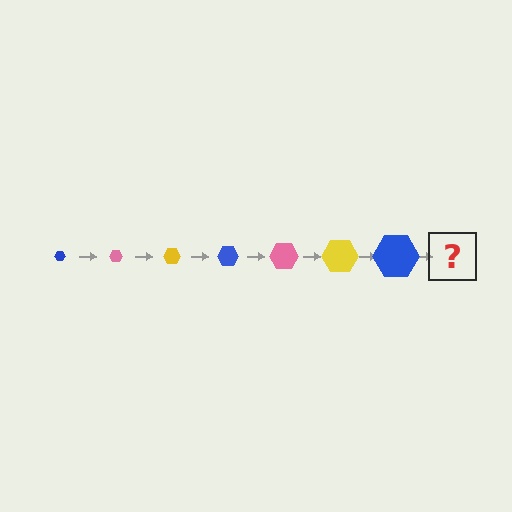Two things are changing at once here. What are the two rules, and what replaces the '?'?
The two rules are that the hexagon grows larger each step and the color cycles through blue, pink, and yellow. The '?' should be a pink hexagon, larger than the previous one.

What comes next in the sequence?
The next element should be a pink hexagon, larger than the previous one.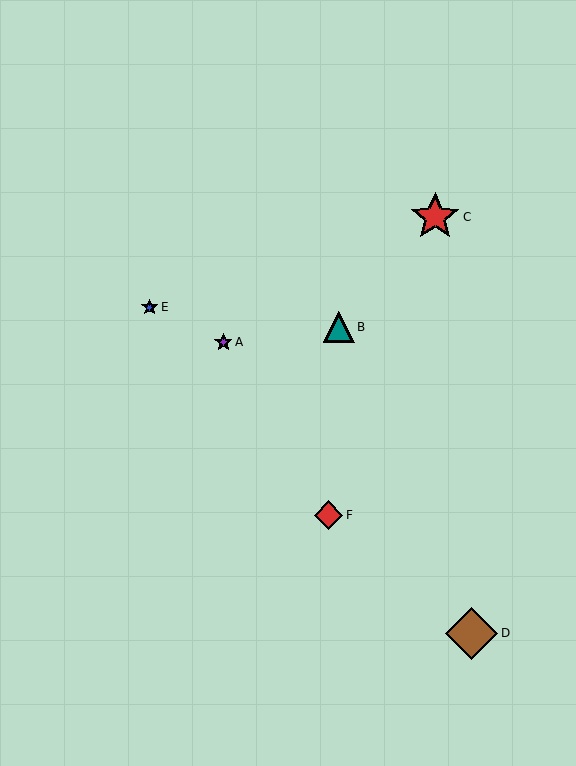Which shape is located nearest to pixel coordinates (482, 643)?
The brown diamond (labeled D) at (472, 633) is nearest to that location.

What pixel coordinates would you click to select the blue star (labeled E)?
Click at (150, 307) to select the blue star E.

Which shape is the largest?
The brown diamond (labeled D) is the largest.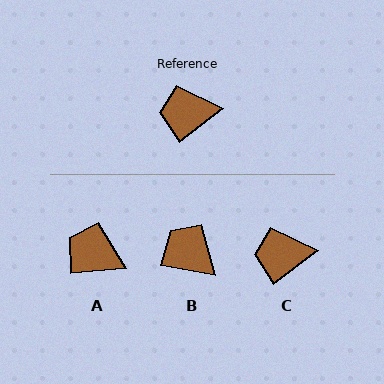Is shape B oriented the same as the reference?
No, it is off by about 48 degrees.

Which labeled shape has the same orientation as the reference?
C.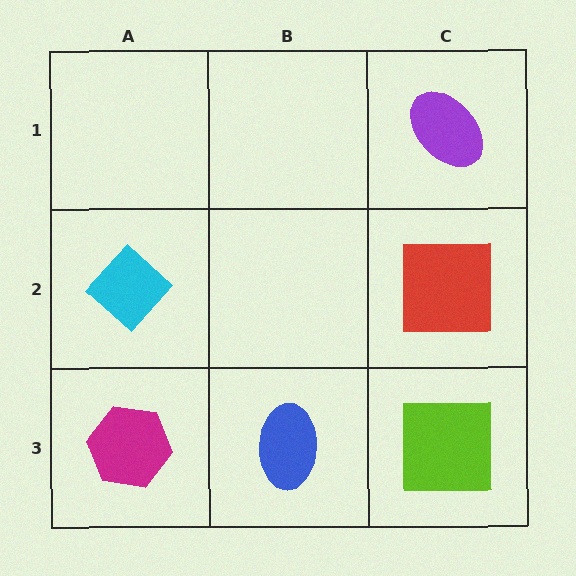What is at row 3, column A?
A magenta hexagon.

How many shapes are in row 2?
2 shapes.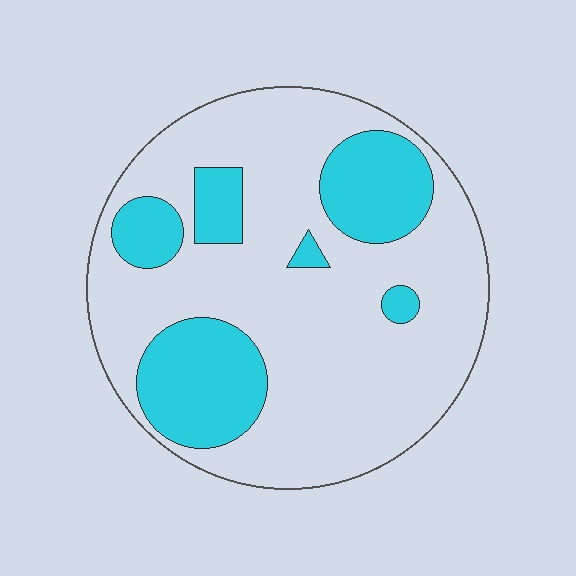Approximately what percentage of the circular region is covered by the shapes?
Approximately 25%.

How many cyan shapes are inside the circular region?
6.